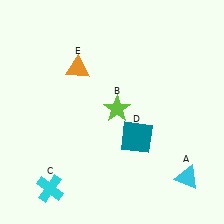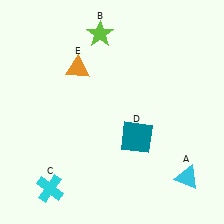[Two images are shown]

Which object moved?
The lime star (B) moved up.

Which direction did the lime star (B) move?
The lime star (B) moved up.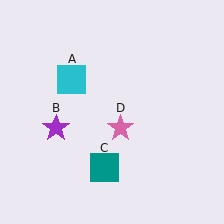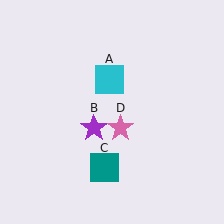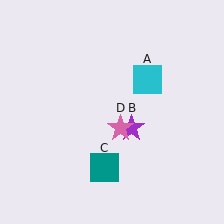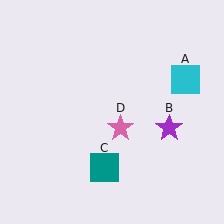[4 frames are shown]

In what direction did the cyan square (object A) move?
The cyan square (object A) moved right.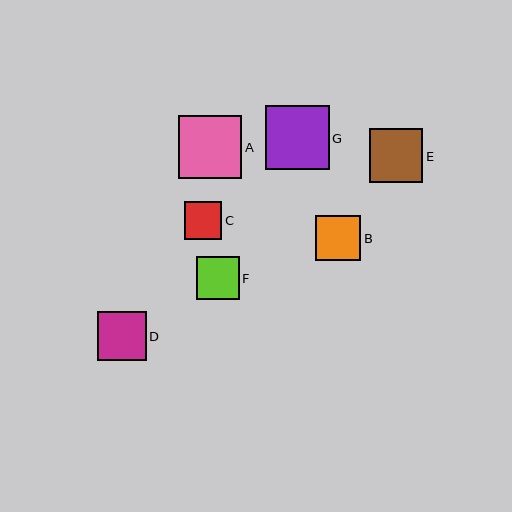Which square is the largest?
Square G is the largest with a size of approximately 64 pixels.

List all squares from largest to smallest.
From largest to smallest: G, A, E, D, B, F, C.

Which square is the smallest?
Square C is the smallest with a size of approximately 38 pixels.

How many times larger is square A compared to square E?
Square A is approximately 1.2 times the size of square E.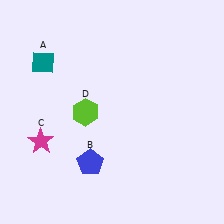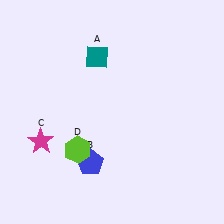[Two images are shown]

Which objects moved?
The objects that moved are: the teal diamond (A), the lime hexagon (D).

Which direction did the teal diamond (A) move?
The teal diamond (A) moved right.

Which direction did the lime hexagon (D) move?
The lime hexagon (D) moved down.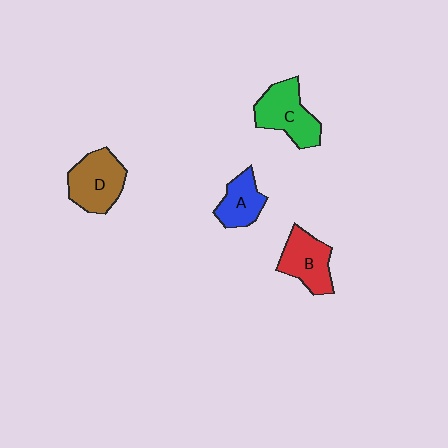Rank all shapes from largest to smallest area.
From largest to smallest: C (green), D (brown), B (red), A (blue).